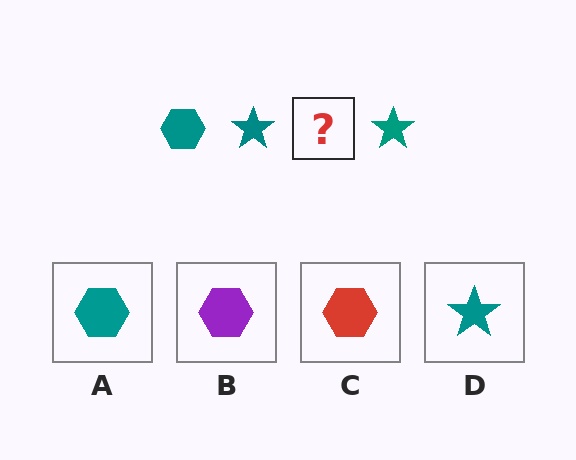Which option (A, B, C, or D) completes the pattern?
A.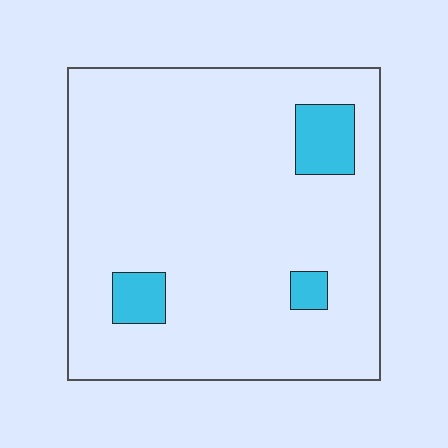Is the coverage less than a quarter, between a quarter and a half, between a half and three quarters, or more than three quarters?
Less than a quarter.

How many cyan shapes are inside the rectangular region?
3.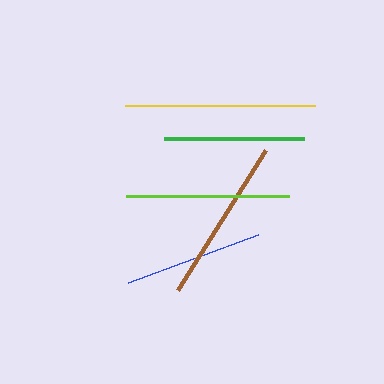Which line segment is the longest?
The yellow line is the longest at approximately 190 pixels.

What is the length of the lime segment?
The lime segment is approximately 163 pixels long.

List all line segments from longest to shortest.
From longest to shortest: yellow, brown, lime, green, blue.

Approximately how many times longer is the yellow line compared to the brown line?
The yellow line is approximately 1.2 times the length of the brown line.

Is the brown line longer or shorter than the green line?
The brown line is longer than the green line.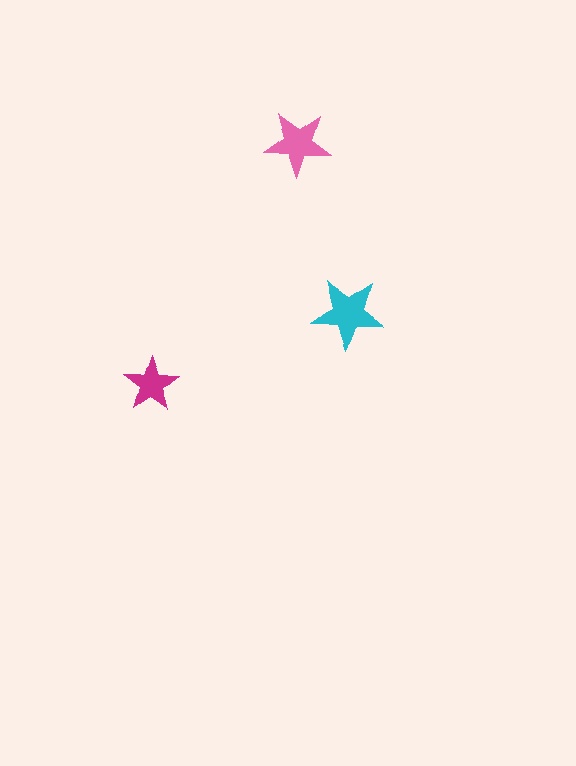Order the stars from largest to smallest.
the cyan one, the pink one, the magenta one.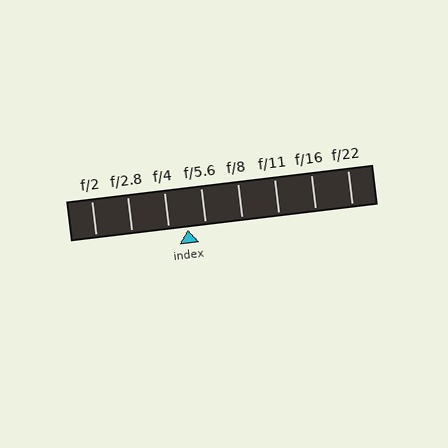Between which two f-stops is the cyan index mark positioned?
The index mark is between f/4 and f/5.6.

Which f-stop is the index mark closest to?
The index mark is closest to f/5.6.